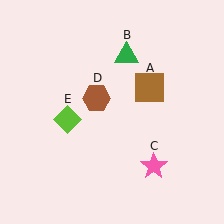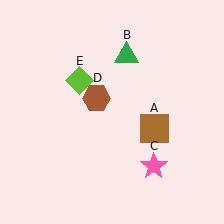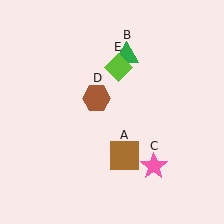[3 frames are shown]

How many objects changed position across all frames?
2 objects changed position: brown square (object A), lime diamond (object E).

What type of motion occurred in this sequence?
The brown square (object A), lime diamond (object E) rotated clockwise around the center of the scene.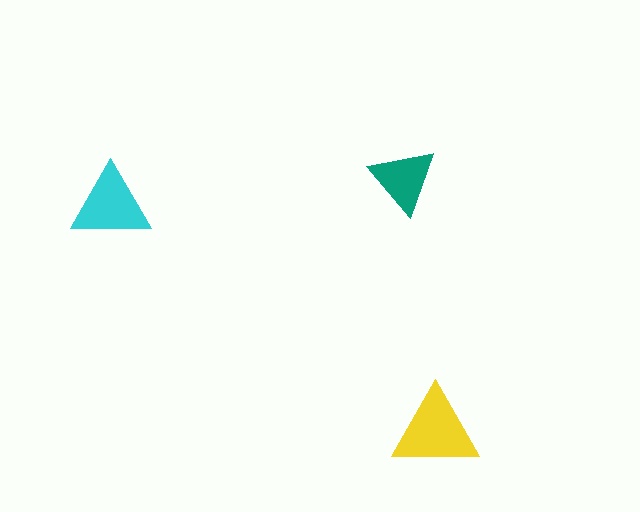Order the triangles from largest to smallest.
the yellow one, the cyan one, the teal one.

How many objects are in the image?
There are 3 objects in the image.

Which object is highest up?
The teal triangle is topmost.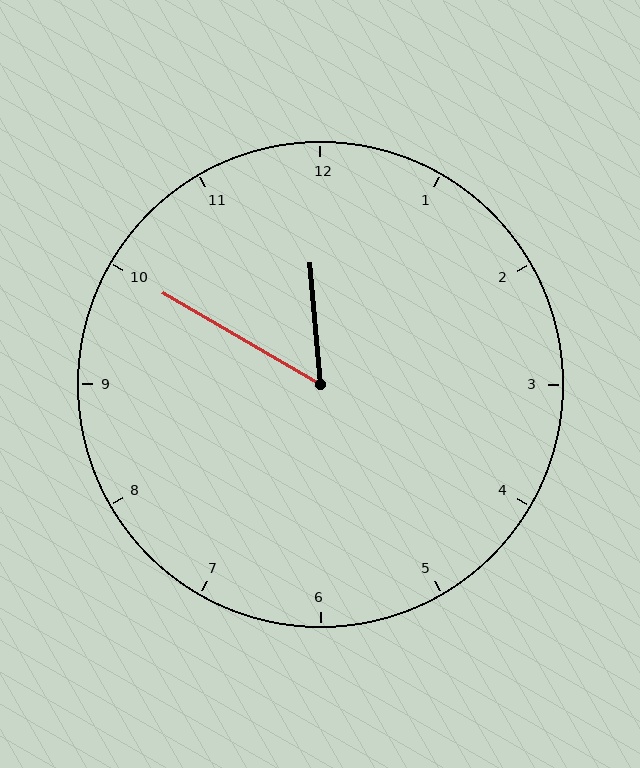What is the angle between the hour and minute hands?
Approximately 55 degrees.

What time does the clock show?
11:50.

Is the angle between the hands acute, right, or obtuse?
It is acute.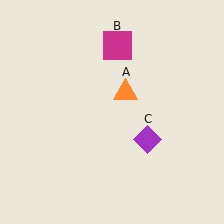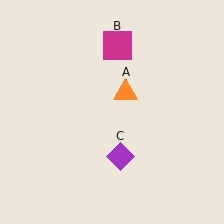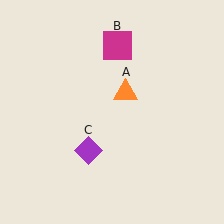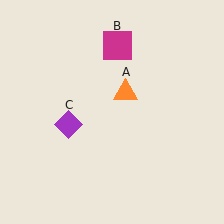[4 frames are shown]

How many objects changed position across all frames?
1 object changed position: purple diamond (object C).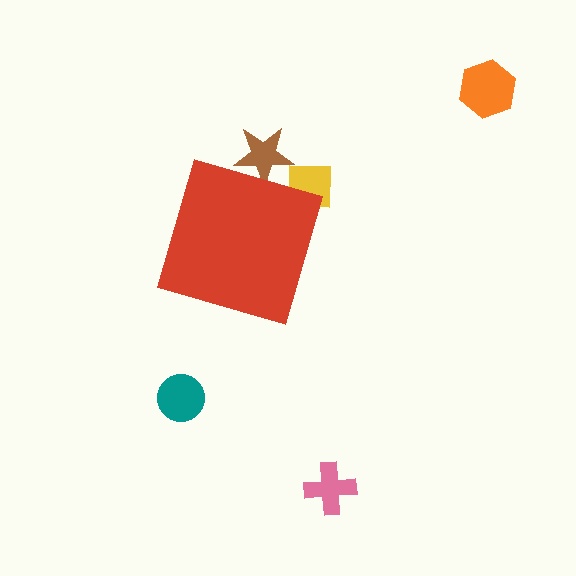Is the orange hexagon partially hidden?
No, the orange hexagon is fully visible.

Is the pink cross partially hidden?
No, the pink cross is fully visible.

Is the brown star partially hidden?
Yes, the brown star is partially hidden behind the red diamond.